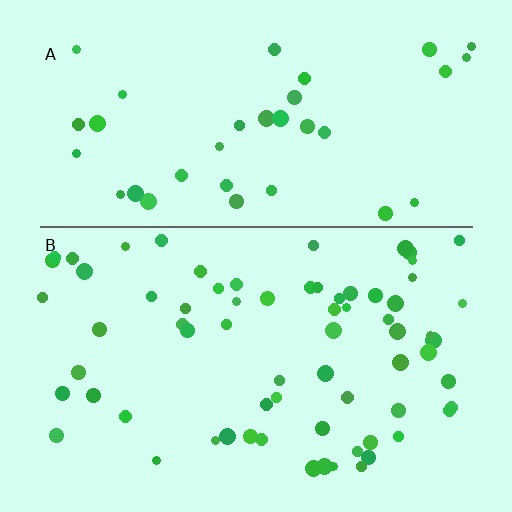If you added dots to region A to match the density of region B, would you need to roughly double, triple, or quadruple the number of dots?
Approximately double.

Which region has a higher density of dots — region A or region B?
B (the bottom).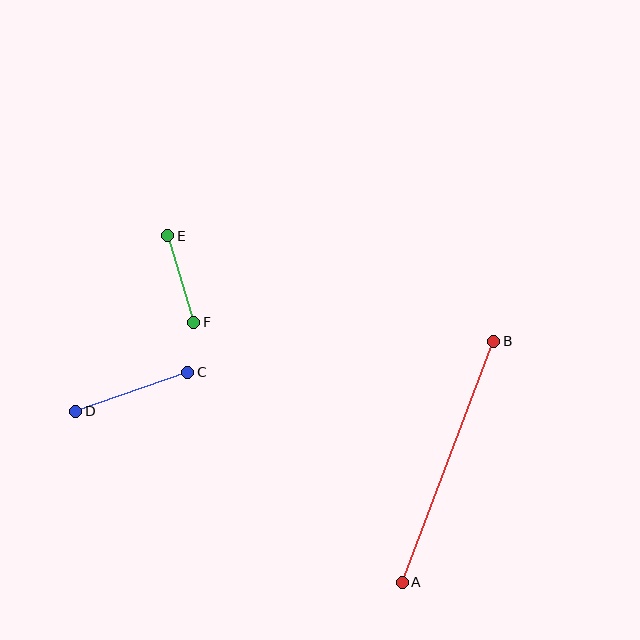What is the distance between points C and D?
The distance is approximately 119 pixels.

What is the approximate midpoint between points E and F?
The midpoint is at approximately (181, 279) pixels.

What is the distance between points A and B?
The distance is approximately 258 pixels.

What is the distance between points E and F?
The distance is approximately 90 pixels.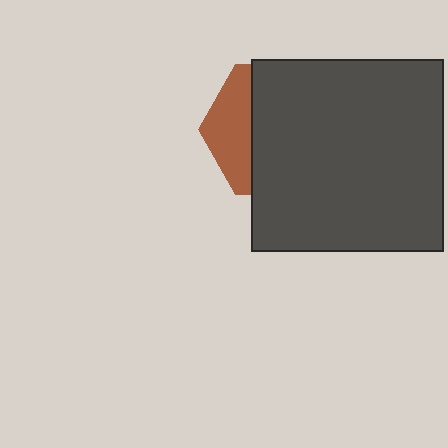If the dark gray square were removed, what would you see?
You would see the complete brown hexagon.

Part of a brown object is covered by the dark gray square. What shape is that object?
It is a hexagon.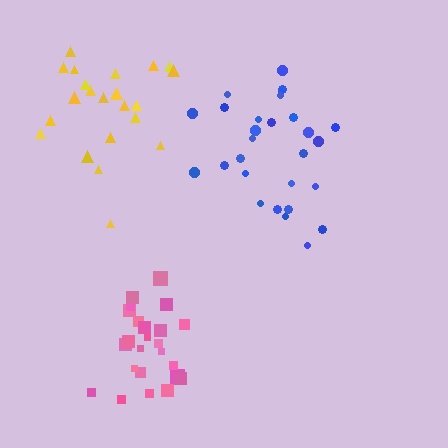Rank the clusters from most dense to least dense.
pink, blue, yellow.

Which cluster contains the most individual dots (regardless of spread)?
Blue (28).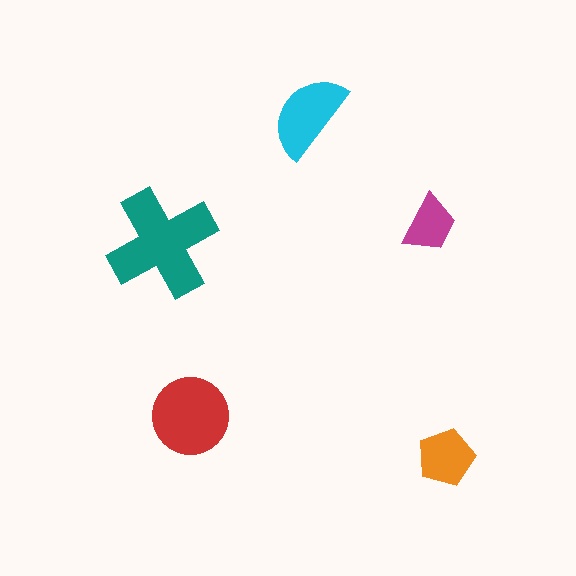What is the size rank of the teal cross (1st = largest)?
1st.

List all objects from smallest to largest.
The magenta trapezoid, the orange pentagon, the cyan semicircle, the red circle, the teal cross.